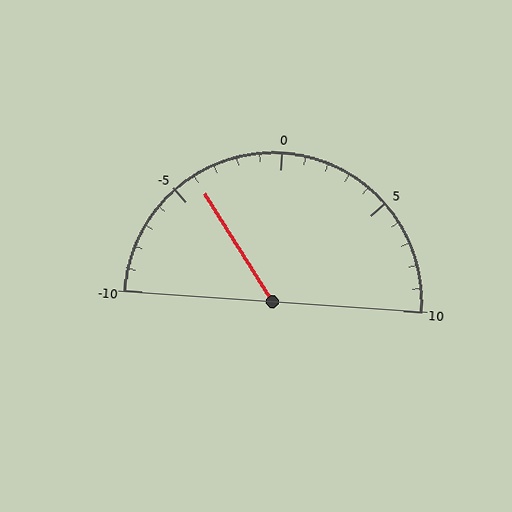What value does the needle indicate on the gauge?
The needle indicates approximately -4.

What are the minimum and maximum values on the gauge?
The gauge ranges from -10 to 10.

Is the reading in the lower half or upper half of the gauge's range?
The reading is in the lower half of the range (-10 to 10).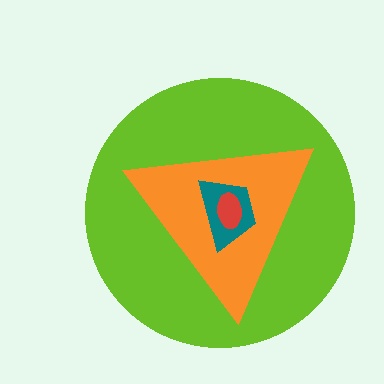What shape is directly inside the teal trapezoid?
The red ellipse.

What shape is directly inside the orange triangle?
The teal trapezoid.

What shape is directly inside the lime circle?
The orange triangle.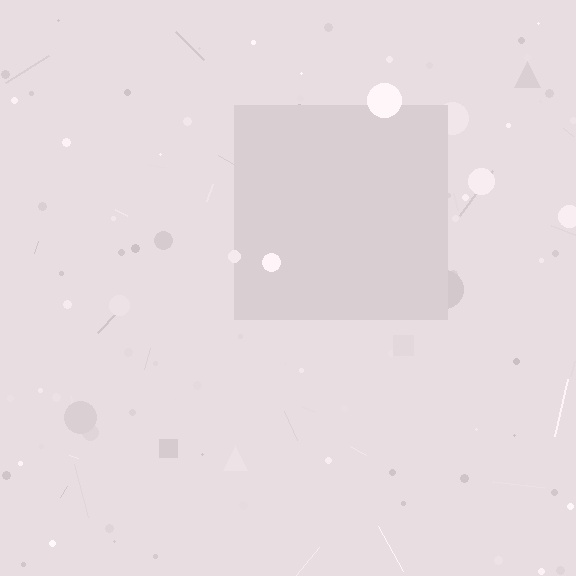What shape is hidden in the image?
A square is hidden in the image.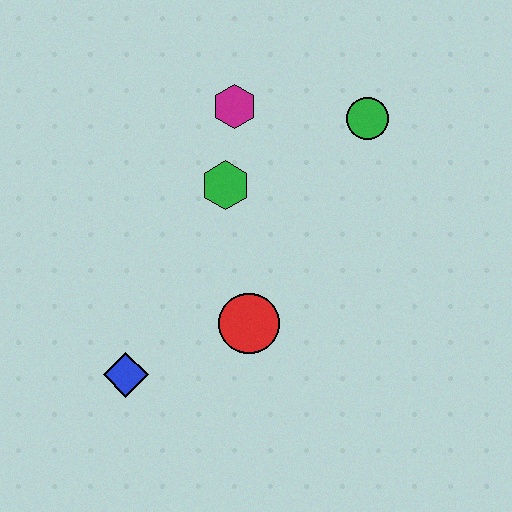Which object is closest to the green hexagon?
The magenta hexagon is closest to the green hexagon.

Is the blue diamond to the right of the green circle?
No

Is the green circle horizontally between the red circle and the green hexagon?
No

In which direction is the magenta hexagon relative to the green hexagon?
The magenta hexagon is above the green hexagon.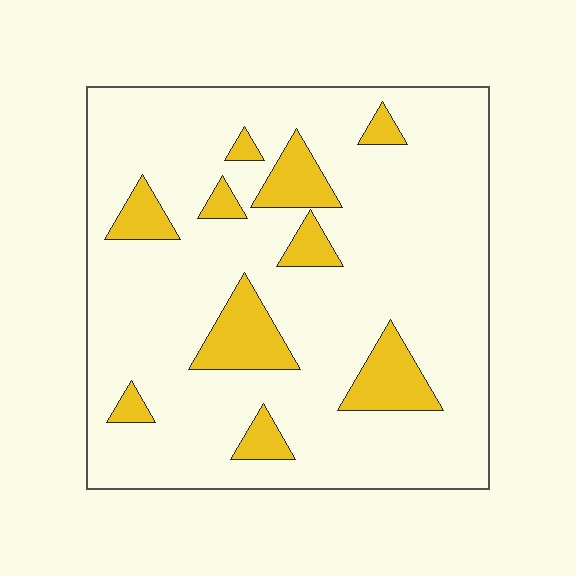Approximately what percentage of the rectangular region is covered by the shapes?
Approximately 15%.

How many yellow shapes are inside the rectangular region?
10.